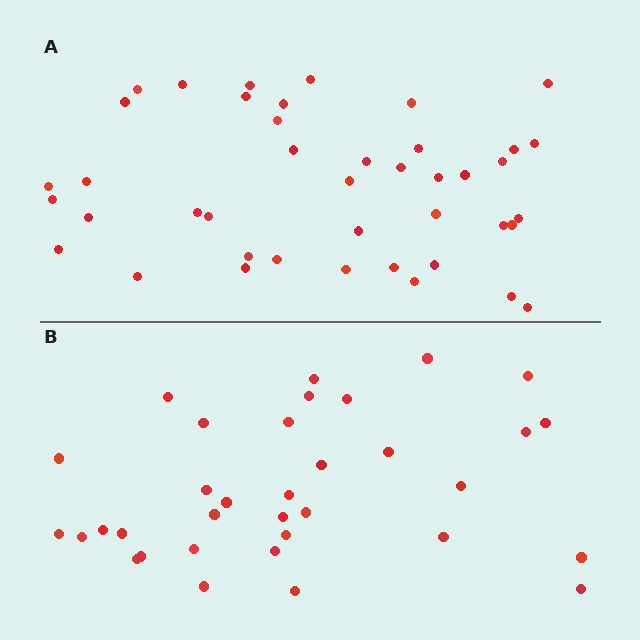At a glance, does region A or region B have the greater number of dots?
Region A (the top region) has more dots.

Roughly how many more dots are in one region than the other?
Region A has roughly 8 or so more dots than region B.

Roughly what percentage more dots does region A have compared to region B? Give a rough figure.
About 25% more.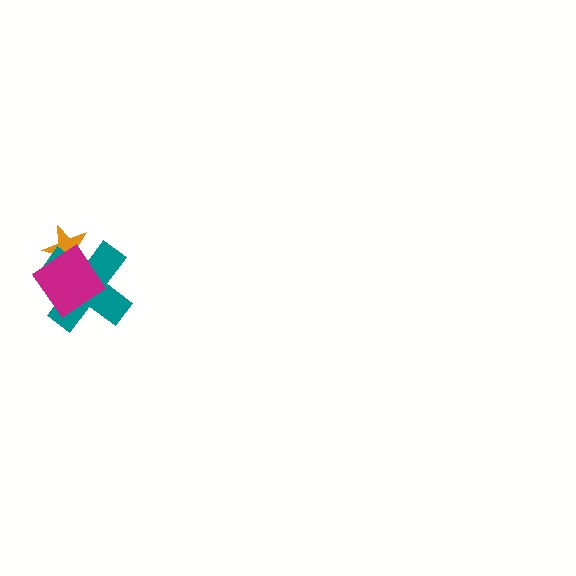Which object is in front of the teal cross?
The magenta diamond is in front of the teal cross.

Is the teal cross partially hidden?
Yes, it is partially covered by another shape.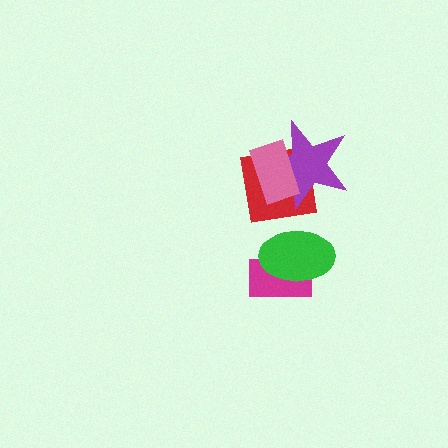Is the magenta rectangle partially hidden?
Yes, it is partially covered by another shape.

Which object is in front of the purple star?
The pink rectangle is in front of the purple star.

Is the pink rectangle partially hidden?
No, no other shape covers it.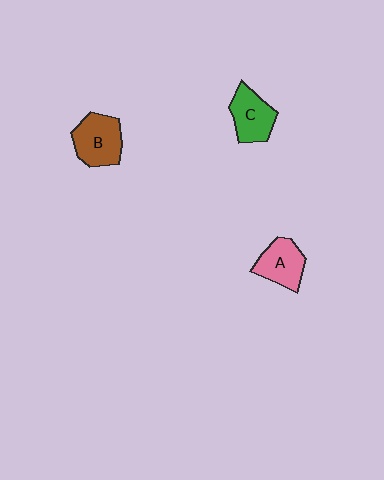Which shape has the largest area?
Shape B (brown).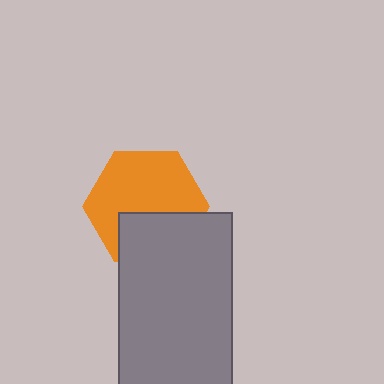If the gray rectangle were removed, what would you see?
You would see the complete orange hexagon.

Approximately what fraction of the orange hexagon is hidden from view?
Roughly 36% of the orange hexagon is hidden behind the gray rectangle.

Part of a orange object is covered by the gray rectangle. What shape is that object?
It is a hexagon.